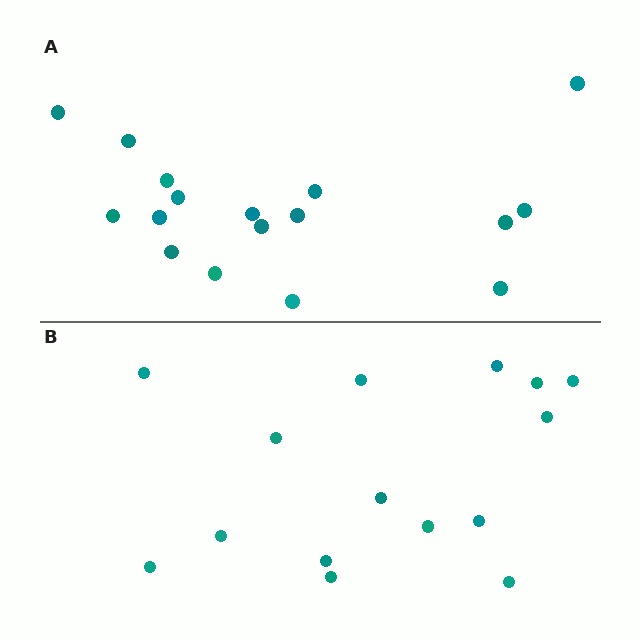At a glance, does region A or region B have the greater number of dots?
Region A (the top region) has more dots.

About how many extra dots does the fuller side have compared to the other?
Region A has just a few more — roughly 2 or 3 more dots than region B.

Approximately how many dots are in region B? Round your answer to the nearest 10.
About 20 dots. (The exact count is 15, which rounds to 20.)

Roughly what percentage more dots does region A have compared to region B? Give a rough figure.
About 15% more.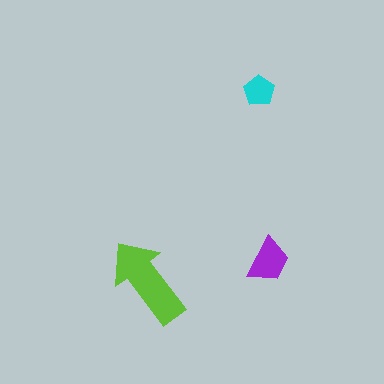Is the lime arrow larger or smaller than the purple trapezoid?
Larger.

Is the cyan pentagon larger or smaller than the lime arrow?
Smaller.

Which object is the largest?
The lime arrow.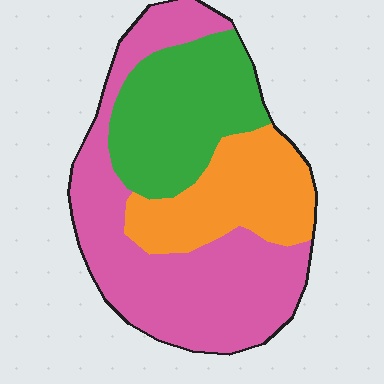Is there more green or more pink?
Pink.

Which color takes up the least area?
Orange, at roughly 25%.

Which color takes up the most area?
Pink, at roughly 50%.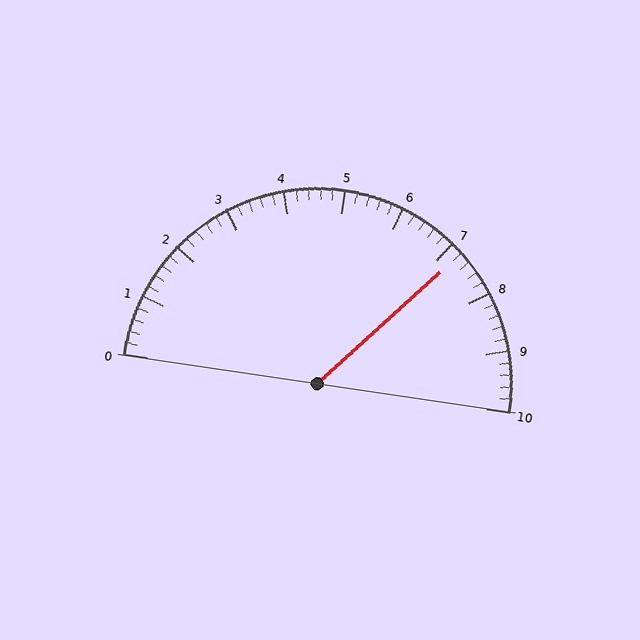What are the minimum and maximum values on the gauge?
The gauge ranges from 0 to 10.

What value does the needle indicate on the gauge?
The needle indicates approximately 7.2.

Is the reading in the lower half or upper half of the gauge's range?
The reading is in the upper half of the range (0 to 10).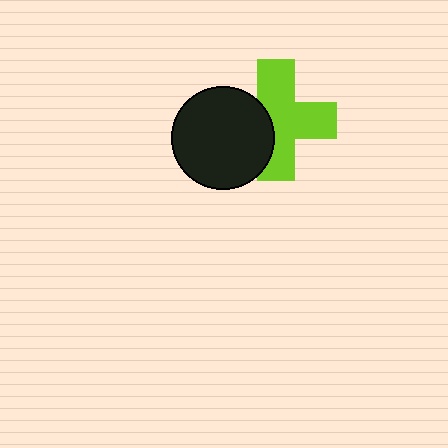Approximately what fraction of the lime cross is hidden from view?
Roughly 32% of the lime cross is hidden behind the black circle.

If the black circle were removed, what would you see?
You would see the complete lime cross.